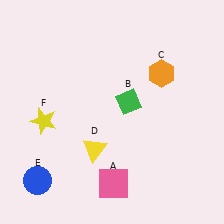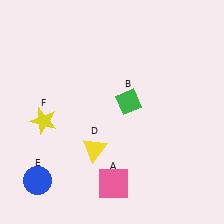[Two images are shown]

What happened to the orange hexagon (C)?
The orange hexagon (C) was removed in Image 2. It was in the top-right area of Image 1.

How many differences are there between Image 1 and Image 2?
There is 1 difference between the two images.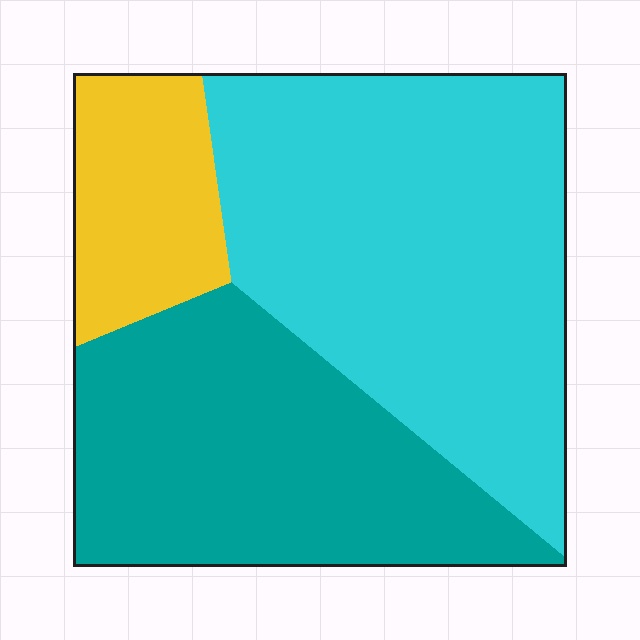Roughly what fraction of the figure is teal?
Teal covers 37% of the figure.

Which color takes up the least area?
Yellow, at roughly 15%.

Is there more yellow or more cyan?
Cyan.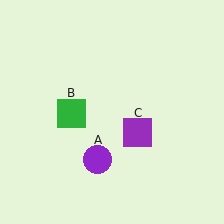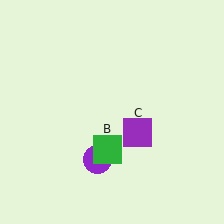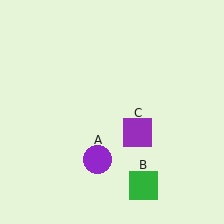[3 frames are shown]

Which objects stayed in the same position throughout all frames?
Purple circle (object A) and purple square (object C) remained stationary.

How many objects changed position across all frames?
1 object changed position: green square (object B).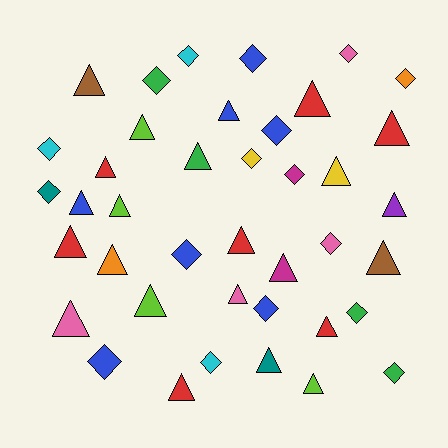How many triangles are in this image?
There are 23 triangles.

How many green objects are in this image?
There are 4 green objects.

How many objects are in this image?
There are 40 objects.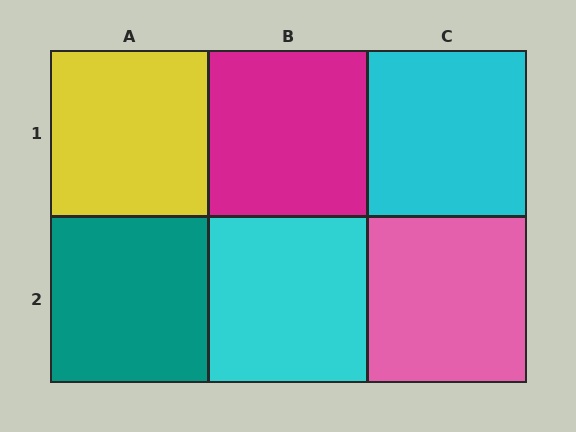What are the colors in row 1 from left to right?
Yellow, magenta, cyan.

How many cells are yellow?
1 cell is yellow.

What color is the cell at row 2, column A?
Teal.